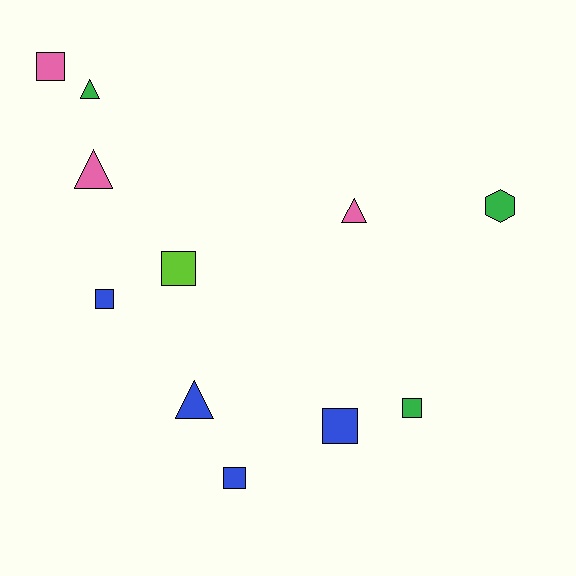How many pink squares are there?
There is 1 pink square.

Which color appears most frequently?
Blue, with 4 objects.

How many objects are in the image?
There are 11 objects.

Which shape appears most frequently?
Square, with 6 objects.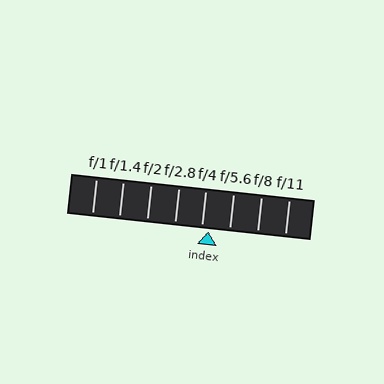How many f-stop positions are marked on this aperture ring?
There are 8 f-stop positions marked.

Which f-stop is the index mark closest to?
The index mark is closest to f/4.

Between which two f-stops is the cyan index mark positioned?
The index mark is between f/4 and f/5.6.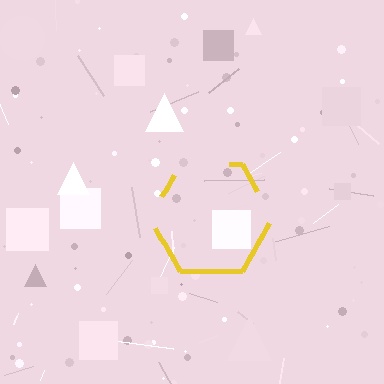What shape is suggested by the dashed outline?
The dashed outline suggests a hexagon.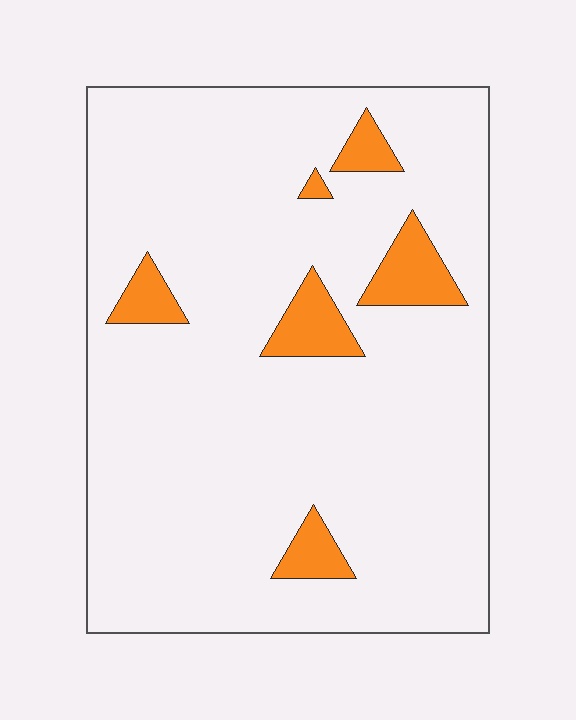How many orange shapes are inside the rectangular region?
6.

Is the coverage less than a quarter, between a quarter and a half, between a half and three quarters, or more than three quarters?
Less than a quarter.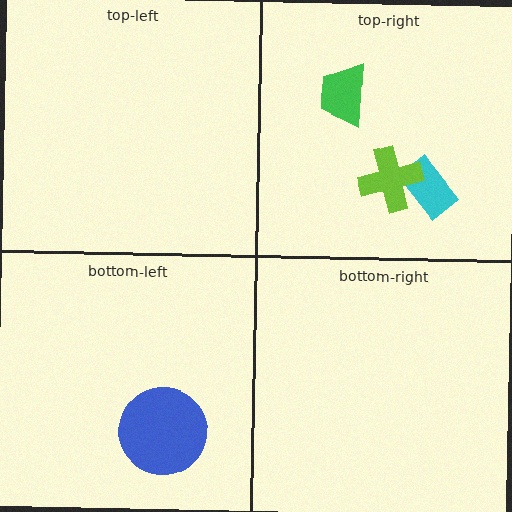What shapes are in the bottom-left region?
The blue circle.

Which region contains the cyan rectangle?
The top-right region.